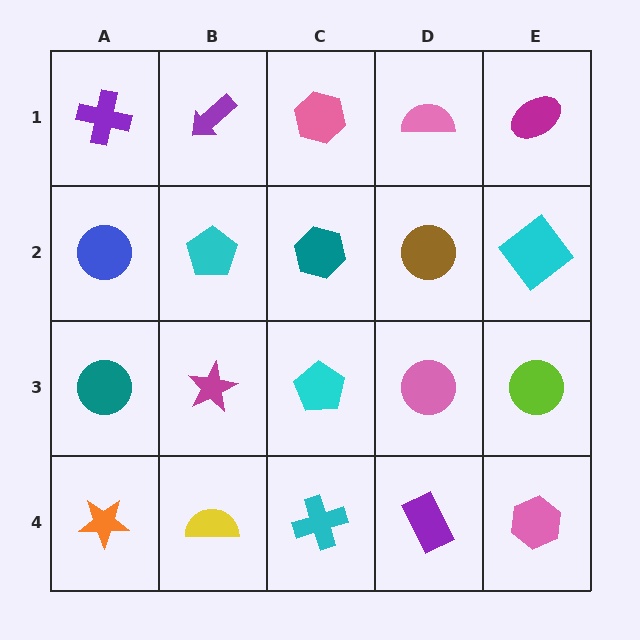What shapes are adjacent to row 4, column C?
A cyan pentagon (row 3, column C), a yellow semicircle (row 4, column B), a purple rectangle (row 4, column D).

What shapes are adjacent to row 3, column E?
A cyan diamond (row 2, column E), a pink hexagon (row 4, column E), a pink circle (row 3, column D).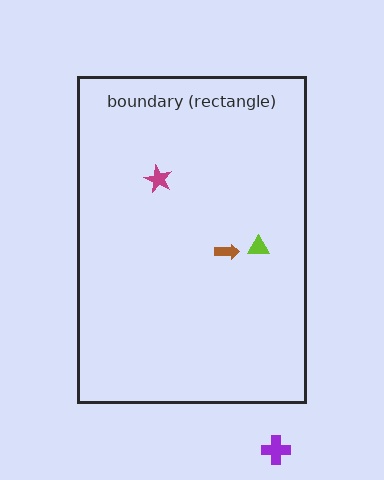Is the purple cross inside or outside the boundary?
Outside.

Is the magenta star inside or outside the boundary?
Inside.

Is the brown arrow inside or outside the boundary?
Inside.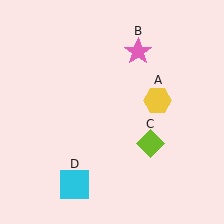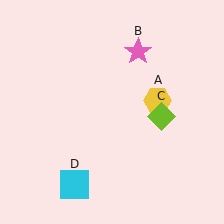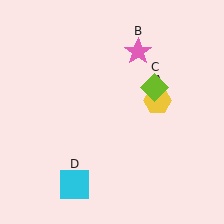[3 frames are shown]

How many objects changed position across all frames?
1 object changed position: lime diamond (object C).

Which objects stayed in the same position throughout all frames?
Yellow hexagon (object A) and pink star (object B) and cyan square (object D) remained stationary.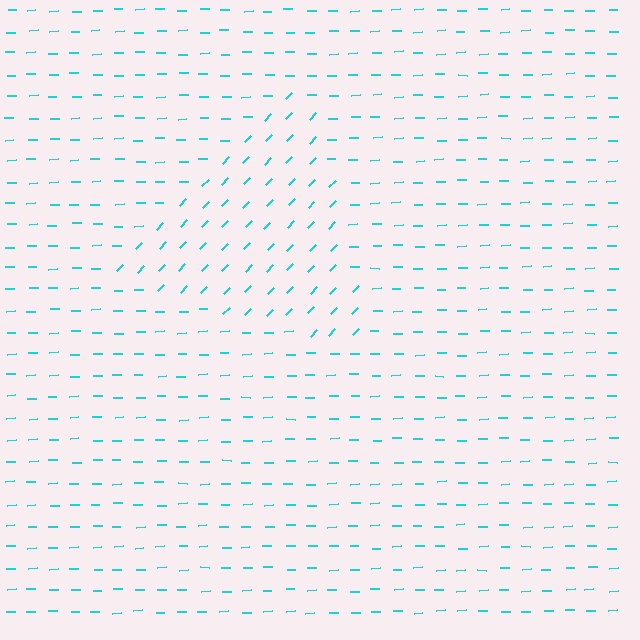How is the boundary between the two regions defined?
The boundary is defined purely by a change in line orientation (approximately 45 degrees difference). All lines are the same color and thickness.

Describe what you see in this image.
The image is filled with small cyan line segments. A triangle region in the image has lines oriented differently from the surrounding lines, creating a visible texture boundary.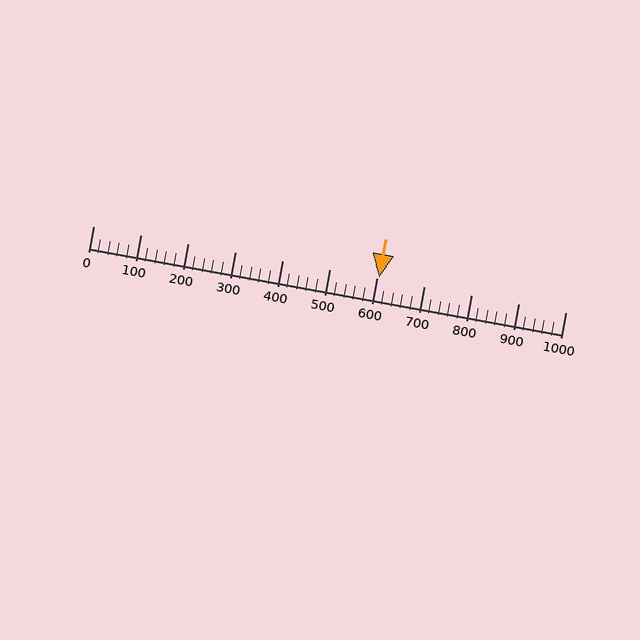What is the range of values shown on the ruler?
The ruler shows values from 0 to 1000.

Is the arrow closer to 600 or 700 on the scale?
The arrow is closer to 600.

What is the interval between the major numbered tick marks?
The major tick marks are spaced 100 units apart.